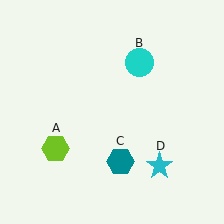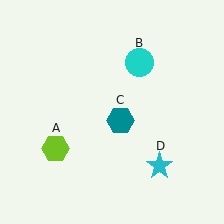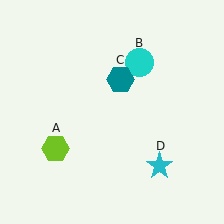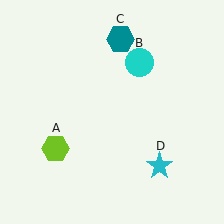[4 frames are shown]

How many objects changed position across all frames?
1 object changed position: teal hexagon (object C).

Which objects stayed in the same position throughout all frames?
Lime hexagon (object A) and cyan circle (object B) and cyan star (object D) remained stationary.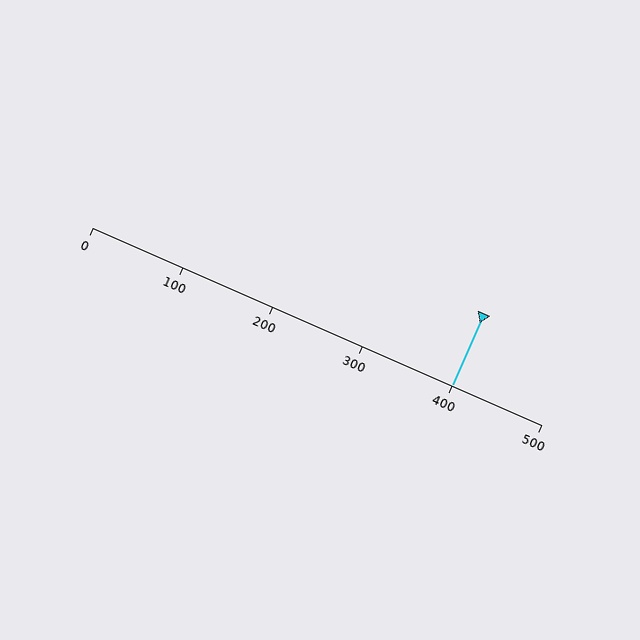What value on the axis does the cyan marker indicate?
The marker indicates approximately 400.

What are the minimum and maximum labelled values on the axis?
The axis runs from 0 to 500.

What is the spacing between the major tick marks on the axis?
The major ticks are spaced 100 apart.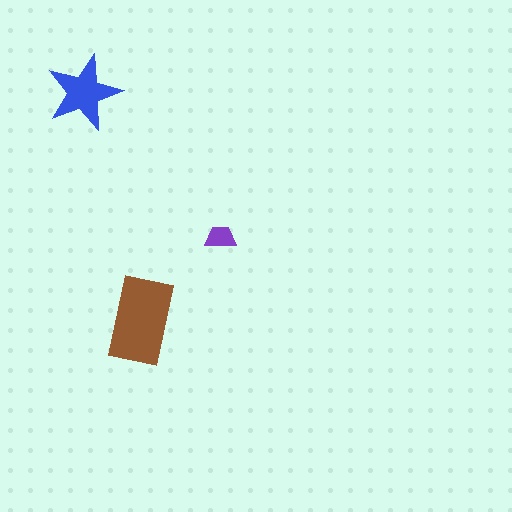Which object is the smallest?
The purple trapezoid.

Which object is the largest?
The brown rectangle.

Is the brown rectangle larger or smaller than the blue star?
Larger.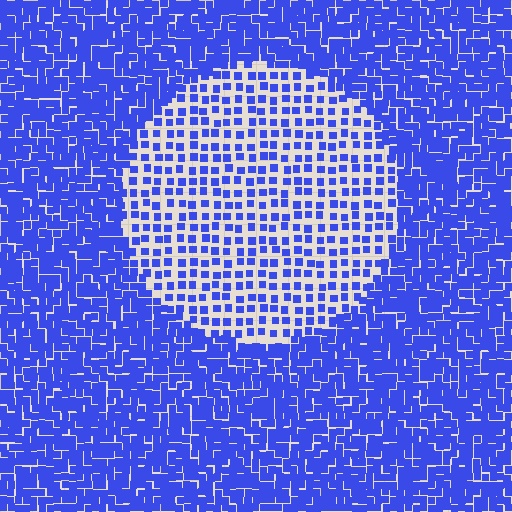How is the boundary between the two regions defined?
The boundary is defined by a change in element density (approximately 2.3x ratio). All elements are the same color, size, and shape.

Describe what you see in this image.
The image contains small blue elements arranged at two different densities. A circle-shaped region is visible where the elements are less densely packed than the surrounding area.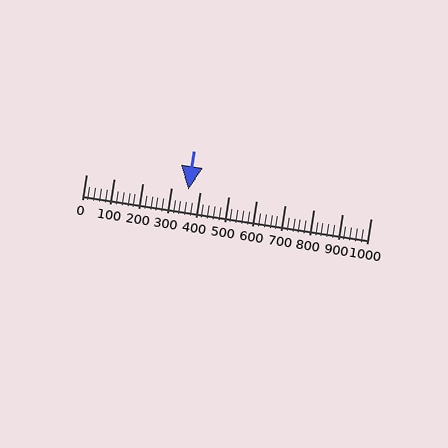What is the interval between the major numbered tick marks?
The major tick marks are spaced 100 units apart.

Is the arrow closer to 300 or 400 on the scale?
The arrow is closer to 400.